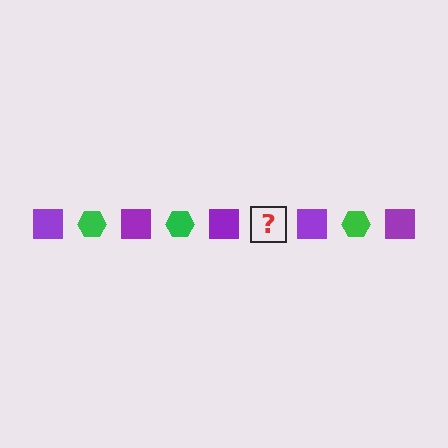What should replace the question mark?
The question mark should be replaced with a green hexagon.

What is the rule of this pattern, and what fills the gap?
The rule is that the pattern alternates between purple square and green hexagon. The gap should be filled with a green hexagon.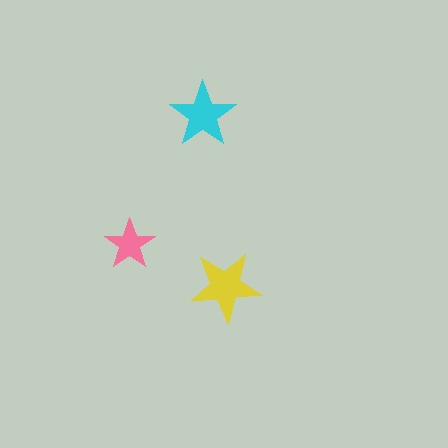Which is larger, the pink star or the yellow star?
The yellow one.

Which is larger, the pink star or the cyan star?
The cyan one.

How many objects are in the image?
There are 3 objects in the image.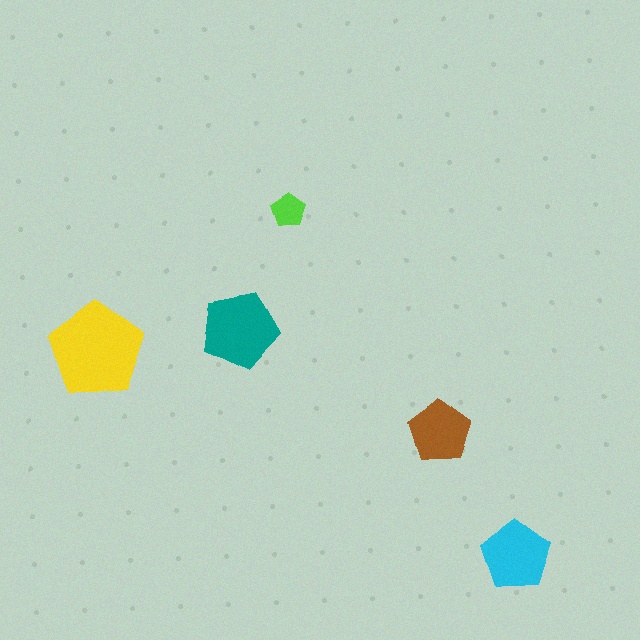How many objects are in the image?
There are 5 objects in the image.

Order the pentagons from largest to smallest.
the yellow one, the teal one, the cyan one, the brown one, the lime one.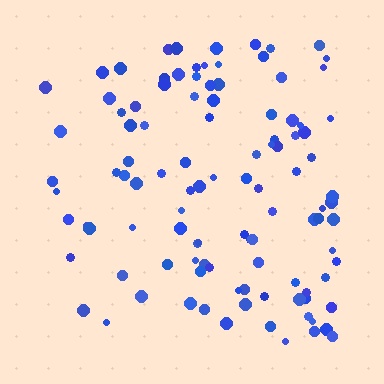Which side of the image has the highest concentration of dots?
The right.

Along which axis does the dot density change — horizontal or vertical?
Horizontal.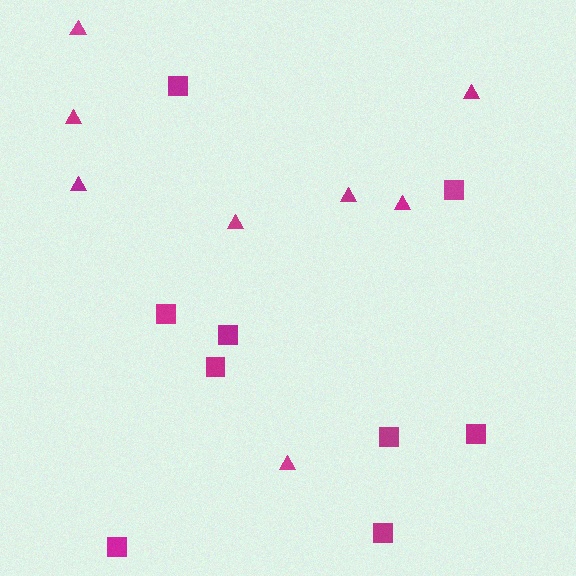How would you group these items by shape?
There are 2 groups: one group of triangles (8) and one group of squares (9).